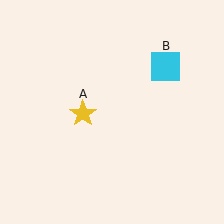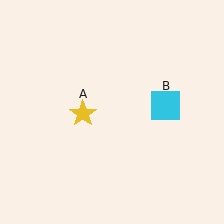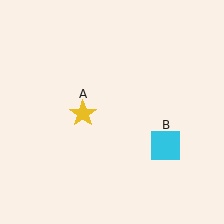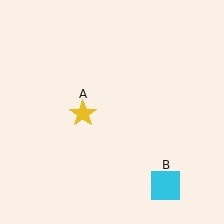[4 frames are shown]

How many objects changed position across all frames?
1 object changed position: cyan square (object B).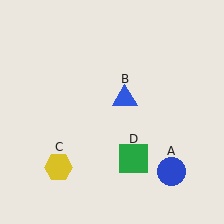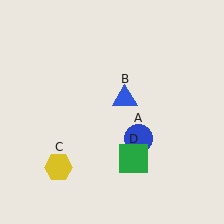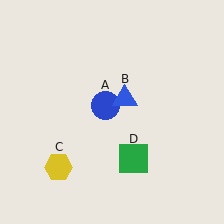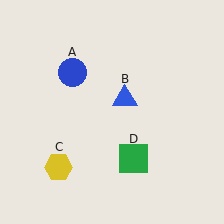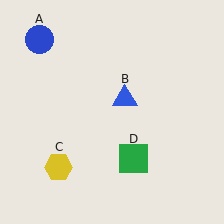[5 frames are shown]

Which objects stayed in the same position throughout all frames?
Blue triangle (object B) and yellow hexagon (object C) and green square (object D) remained stationary.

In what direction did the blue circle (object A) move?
The blue circle (object A) moved up and to the left.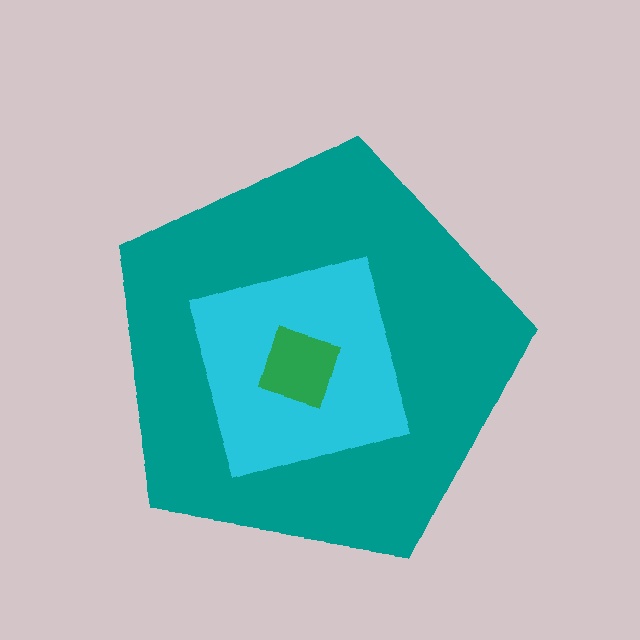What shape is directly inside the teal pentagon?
The cyan diamond.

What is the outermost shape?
The teal pentagon.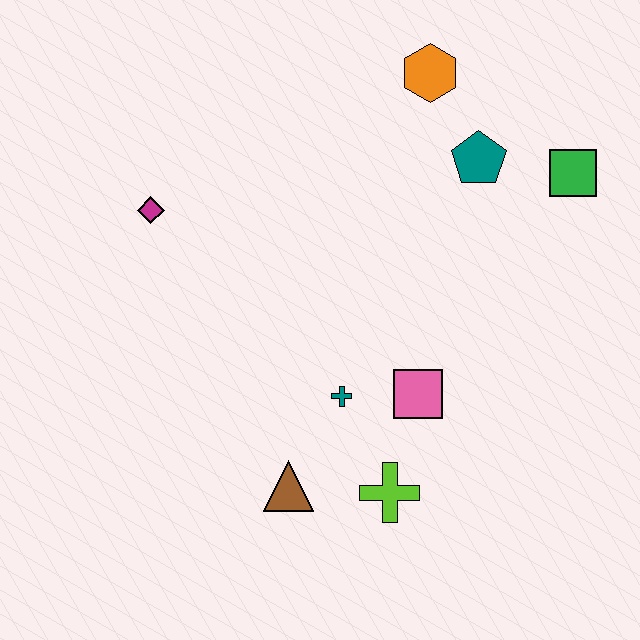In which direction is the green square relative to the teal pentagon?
The green square is to the right of the teal pentagon.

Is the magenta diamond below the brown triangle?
No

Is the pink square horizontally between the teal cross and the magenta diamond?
No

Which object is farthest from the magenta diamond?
The green square is farthest from the magenta diamond.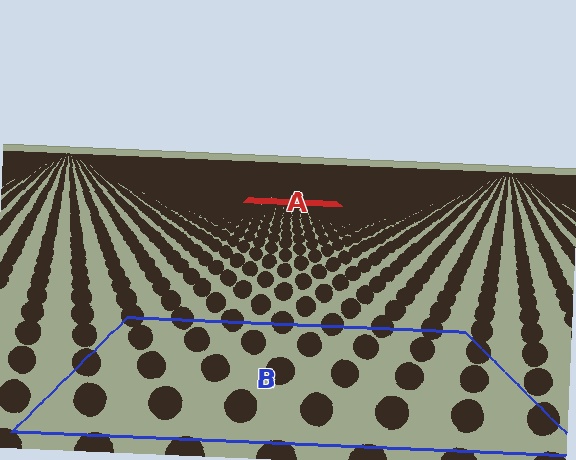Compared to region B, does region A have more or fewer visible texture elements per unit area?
Region A has more texture elements per unit area — they are packed more densely because it is farther away.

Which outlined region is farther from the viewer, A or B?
Region A is farther from the viewer — the texture elements inside it appear smaller and more densely packed.